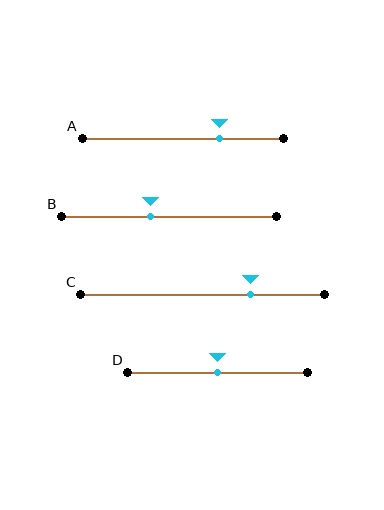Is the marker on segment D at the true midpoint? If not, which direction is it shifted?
Yes, the marker on segment D is at the true midpoint.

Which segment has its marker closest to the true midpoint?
Segment D has its marker closest to the true midpoint.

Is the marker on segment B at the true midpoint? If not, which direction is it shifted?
No, the marker on segment B is shifted to the left by about 8% of the segment length.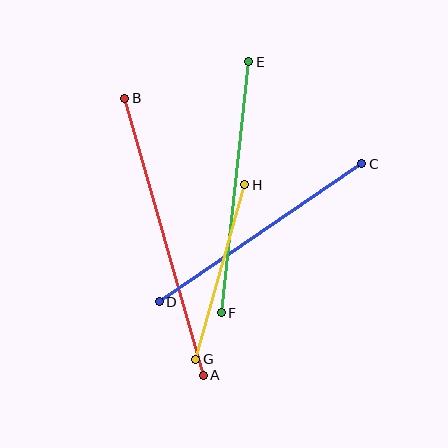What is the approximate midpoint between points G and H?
The midpoint is at approximately (220, 272) pixels.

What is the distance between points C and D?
The distance is approximately 245 pixels.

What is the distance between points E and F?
The distance is approximately 253 pixels.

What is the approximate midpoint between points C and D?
The midpoint is at approximately (260, 233) pixels.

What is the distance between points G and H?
The distance is approximately 181 pixels.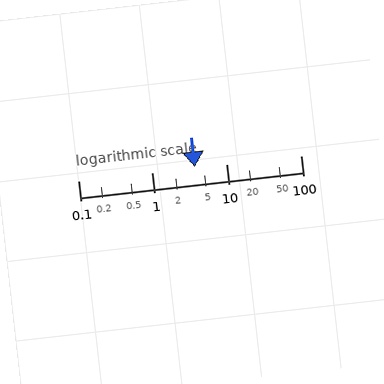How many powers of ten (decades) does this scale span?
The scale spans 3 decades, from 0.1 to 100.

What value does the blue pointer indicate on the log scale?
The pointer indicates approximately 3.7.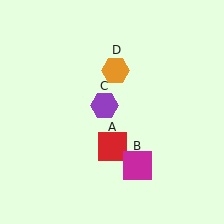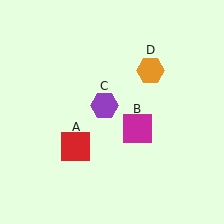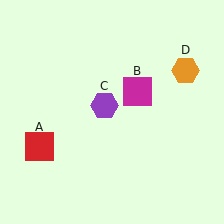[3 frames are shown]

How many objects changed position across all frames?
3 objects changed position: red square (object A), magenta square (object B), orange hexagon (object D).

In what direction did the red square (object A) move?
The red square (object A) moved left.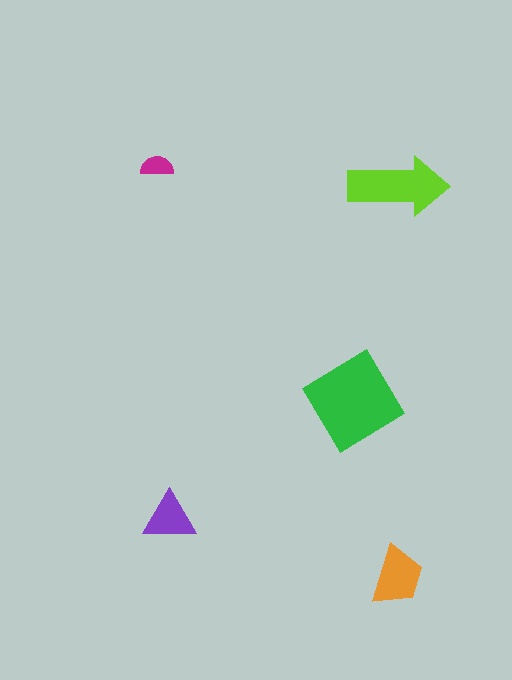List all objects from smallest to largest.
The magenta semicircle, the purple triangle, the orange trapezoid, the lime arrow, the green diamond.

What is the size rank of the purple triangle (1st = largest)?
4th.